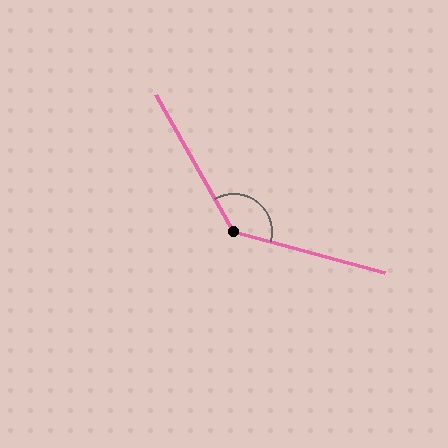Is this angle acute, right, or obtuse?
It is obtuse.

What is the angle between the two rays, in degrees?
Approximately 135 degrees.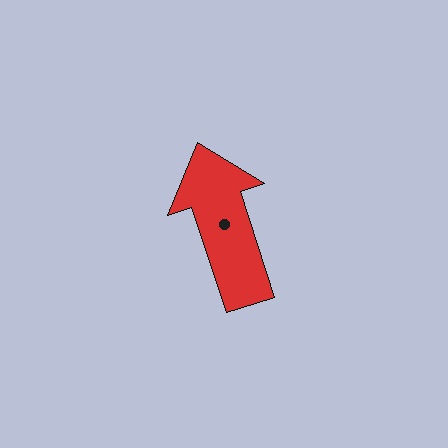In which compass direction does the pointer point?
North.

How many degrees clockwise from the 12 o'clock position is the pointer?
Approximately 342 degrees.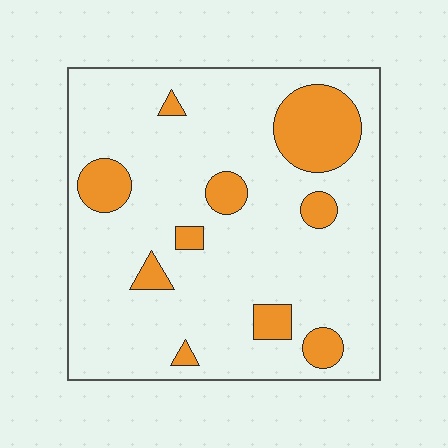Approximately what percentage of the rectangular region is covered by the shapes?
Approximately 15%.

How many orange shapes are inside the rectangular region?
10.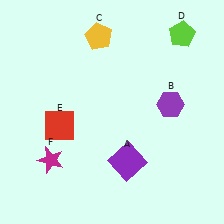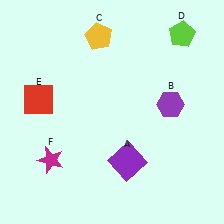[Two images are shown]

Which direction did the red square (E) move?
The red square (E) moved up.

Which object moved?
The red square (E) moved up.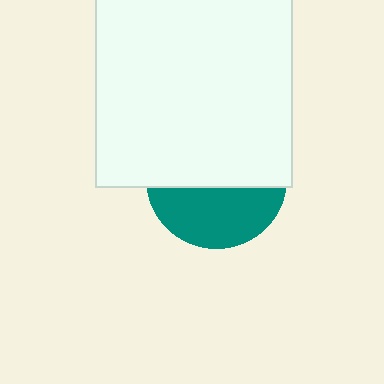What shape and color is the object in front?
The object in front is a white square.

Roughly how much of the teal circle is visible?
A small part of it is visible (roughly 42%).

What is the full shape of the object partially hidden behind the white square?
The partially hidden object is a teal circle.